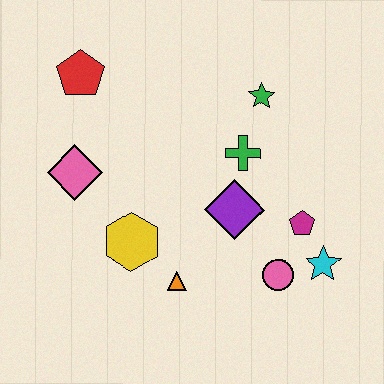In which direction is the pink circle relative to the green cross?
The pink circle is below the green cross.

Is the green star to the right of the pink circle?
No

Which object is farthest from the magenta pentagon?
The red pentagon is farthest from the magenta pentagon.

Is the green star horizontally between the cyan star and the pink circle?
No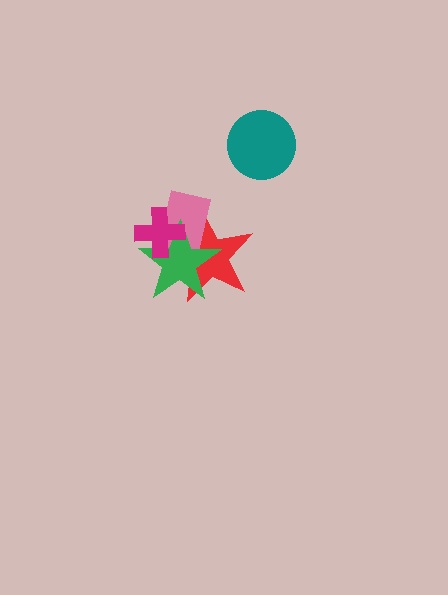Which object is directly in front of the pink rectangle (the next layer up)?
The green star is directly in front of the pink rectangle.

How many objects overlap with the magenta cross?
3 objects overlap with the magenta cross.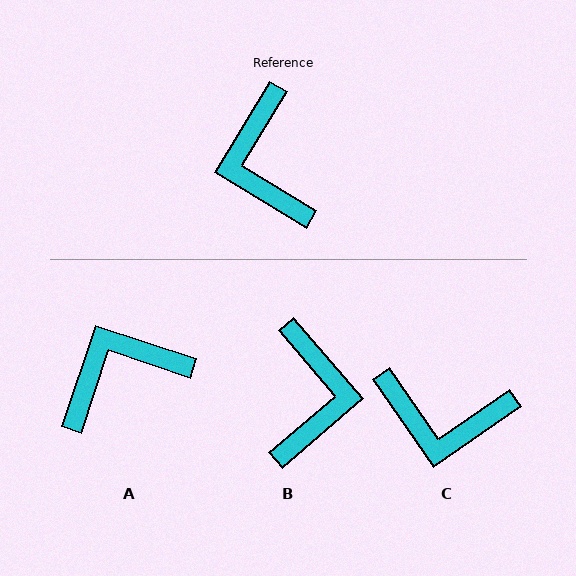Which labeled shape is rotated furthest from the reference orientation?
B, about 162 degrees away.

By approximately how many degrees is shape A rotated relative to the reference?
Approximately 77 degrees clockwise.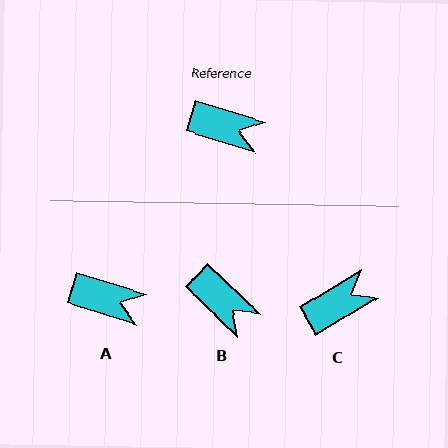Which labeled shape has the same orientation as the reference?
A.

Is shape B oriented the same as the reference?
No, it is off by about 26 degrees.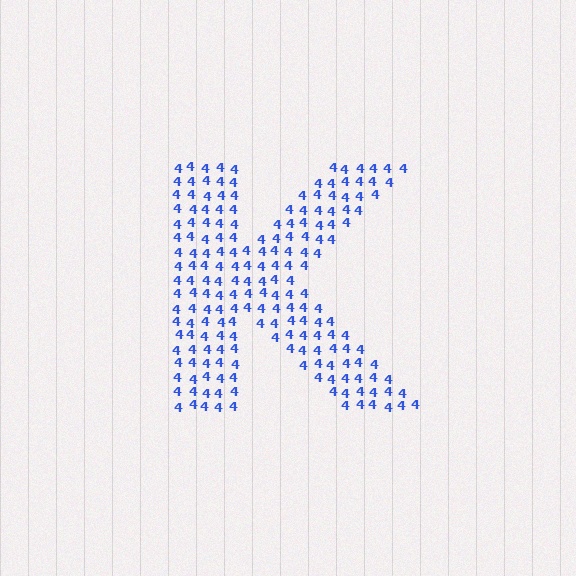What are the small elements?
The small elements are digit 4's.